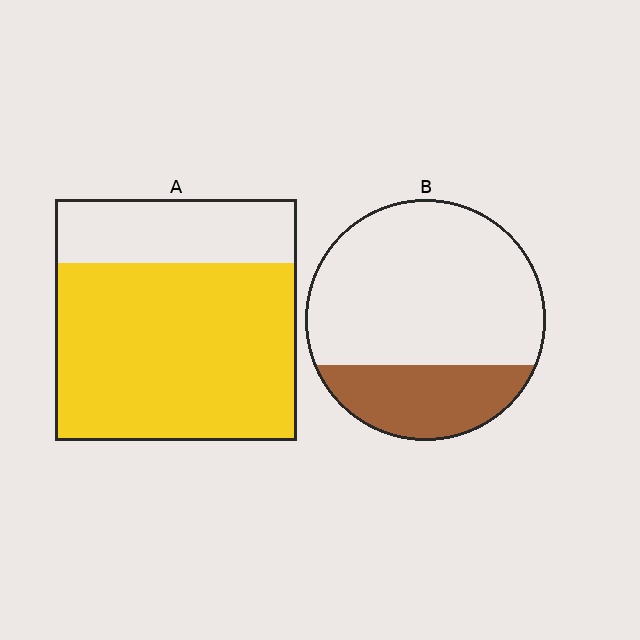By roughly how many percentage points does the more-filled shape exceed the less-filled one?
By roughly 45 percentage points (A over B).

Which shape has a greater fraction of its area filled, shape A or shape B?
Shape A.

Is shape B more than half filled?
No.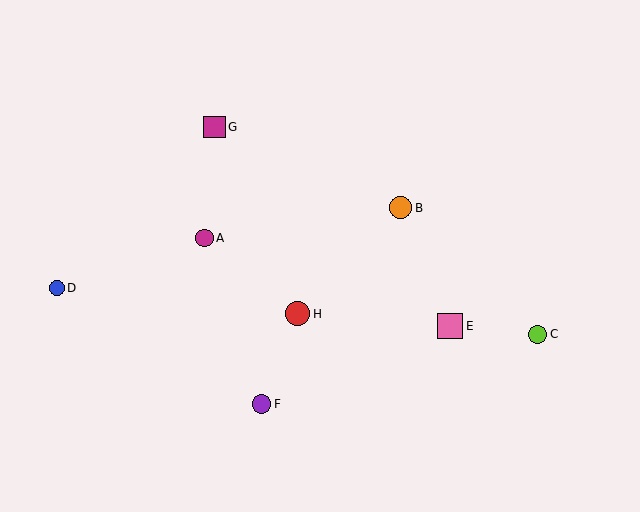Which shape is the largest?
The pink square (labeled E) is the largest.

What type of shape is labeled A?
Shape A is a magenta circle.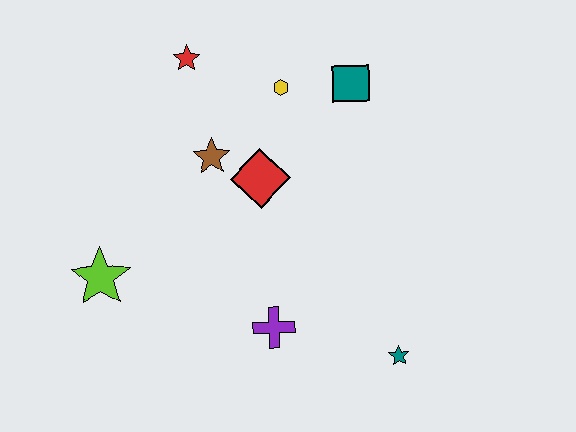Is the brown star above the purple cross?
Yes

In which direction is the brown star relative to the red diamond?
The brown star is to the left of the red diamond.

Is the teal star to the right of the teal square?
Yes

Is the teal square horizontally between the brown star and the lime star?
No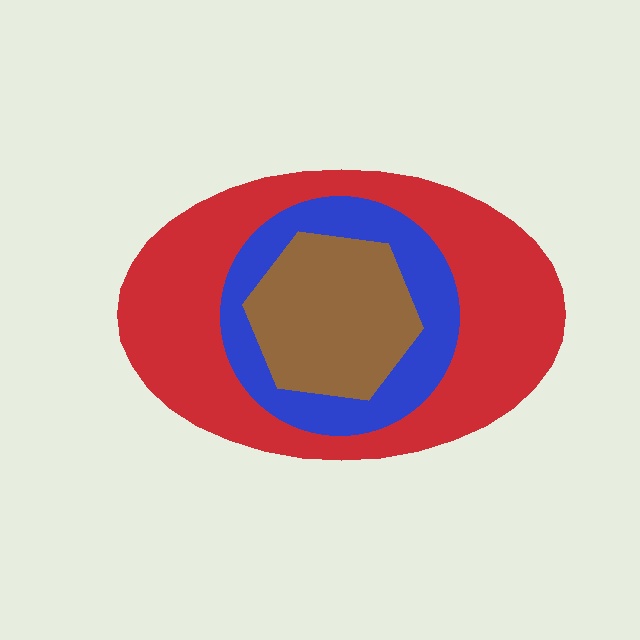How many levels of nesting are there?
3.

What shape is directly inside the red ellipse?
The blue circle.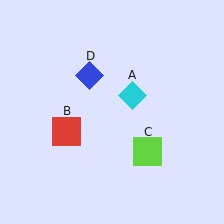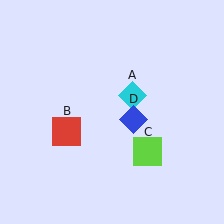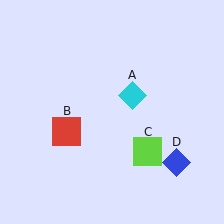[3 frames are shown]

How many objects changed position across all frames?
1 object changed position: blue diamond (object D).